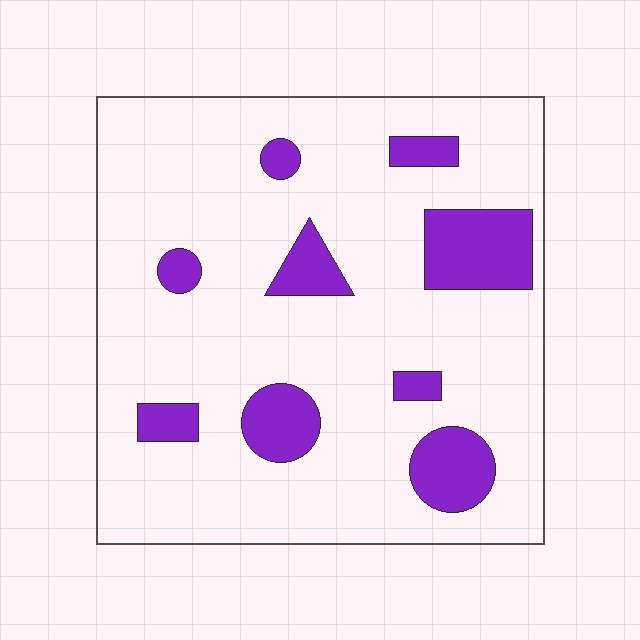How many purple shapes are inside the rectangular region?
9.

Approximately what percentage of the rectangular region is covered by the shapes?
Approximately 15%.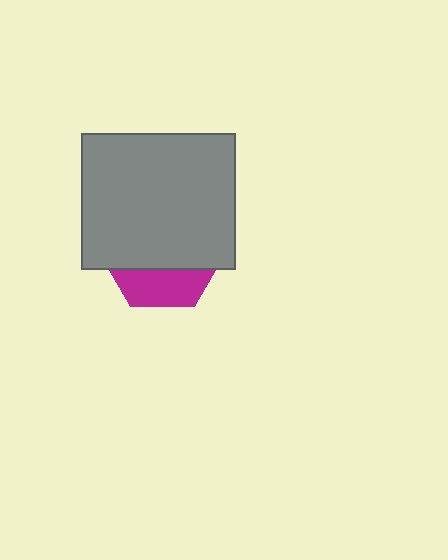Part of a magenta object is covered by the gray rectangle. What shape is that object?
It is a hexagon.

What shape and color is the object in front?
The object in front is a gray rectangle.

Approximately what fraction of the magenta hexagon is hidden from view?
Roughly 70% of the magenta hexagon is hidden behind the gray rectangle.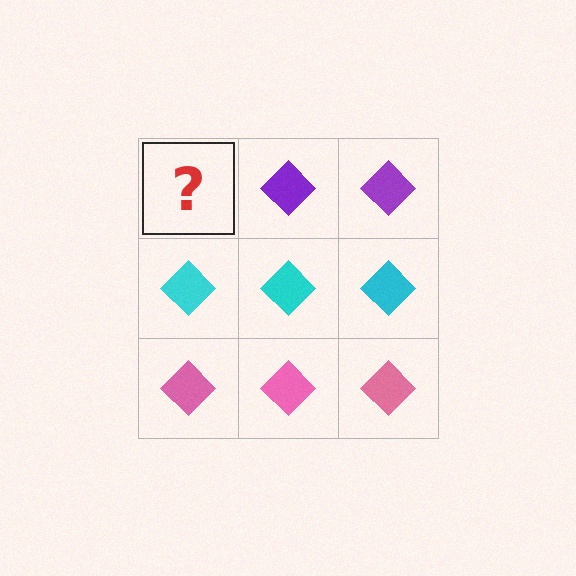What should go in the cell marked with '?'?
The missing cell should contain a purple diamond.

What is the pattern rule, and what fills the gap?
The rule is that each row has a consistent color. The gap should be filled with a purple diamond.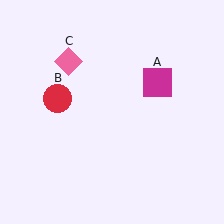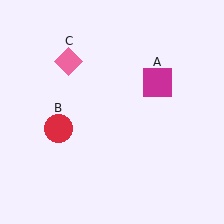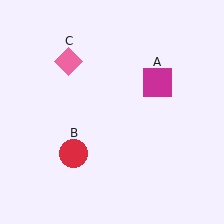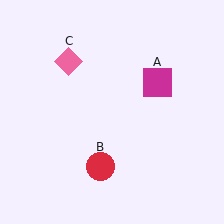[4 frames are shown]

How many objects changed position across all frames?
1 object changed position: red circle (object B).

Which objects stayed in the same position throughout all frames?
Magenta square (object A) and pink diamond (object C) remained stationary.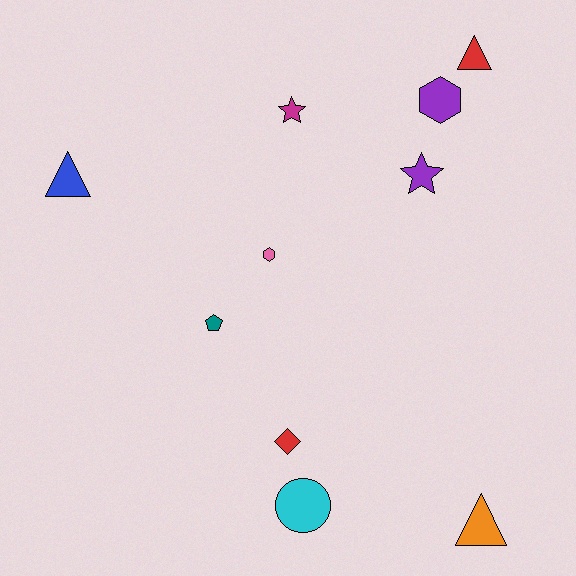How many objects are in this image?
There are 10 objects.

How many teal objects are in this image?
There is 1 teal object.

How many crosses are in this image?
There are no crosses.